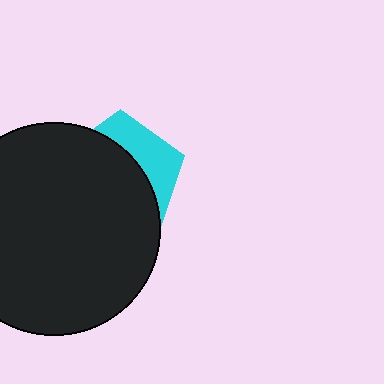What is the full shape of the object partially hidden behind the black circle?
The partially hidden object is a cyan pentagon.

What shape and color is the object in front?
The object in front is a black circle.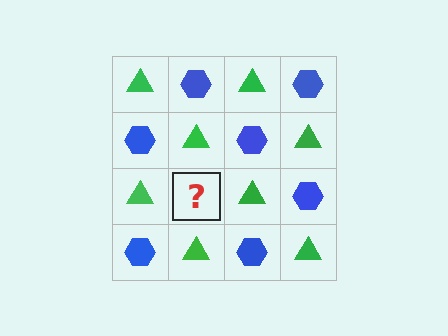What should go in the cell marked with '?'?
The missing cell should contain a blue hexagon.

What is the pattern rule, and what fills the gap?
The rule is that it alternates green triangle and blue hexagon in a checkerboard pattern. The gap should be filled with a blue hexagon.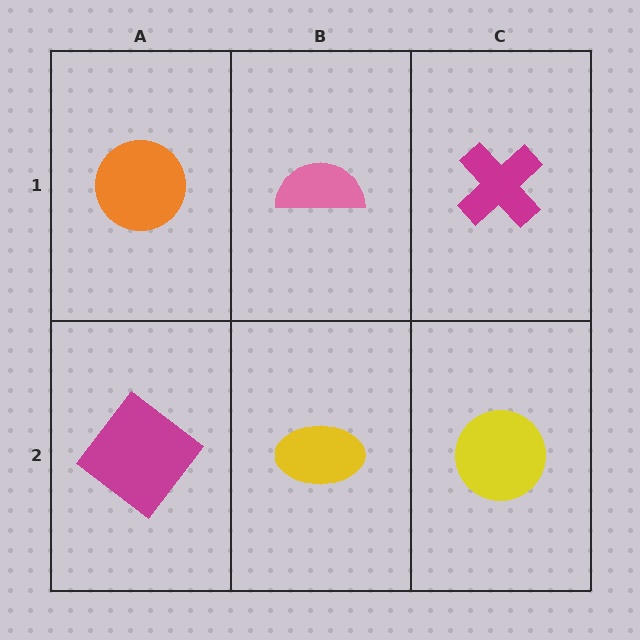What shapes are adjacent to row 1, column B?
A yellow ellipse (row 2, column B), an orange circle (row 1, column A), a magenta cross (row 1, column C).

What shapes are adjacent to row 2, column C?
A magenta cross (row 1, column C), a yellow ellipse (row 2, column B).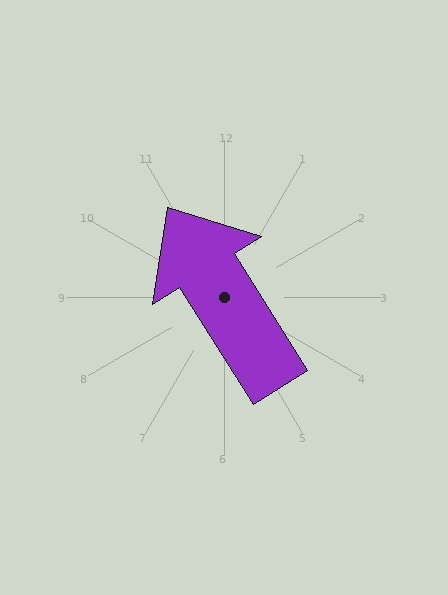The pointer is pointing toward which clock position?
Roughly 11 o'clock.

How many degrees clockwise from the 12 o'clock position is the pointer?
Approximately 328 degrees.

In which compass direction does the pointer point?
Northwest.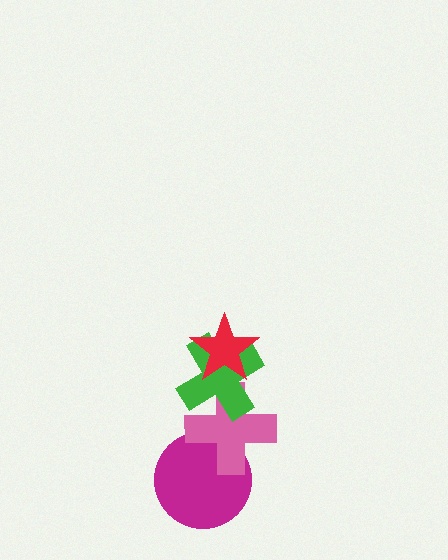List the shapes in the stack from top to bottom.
From top to bottom: the red star, the green cross, the pink cross, the magenta circle.